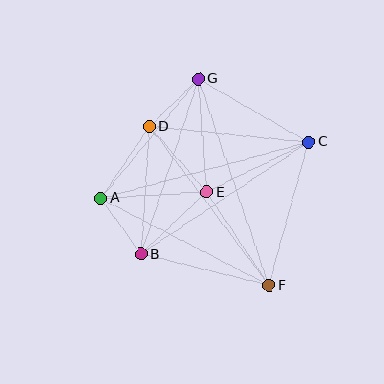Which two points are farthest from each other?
Points F and G are farthest from each other.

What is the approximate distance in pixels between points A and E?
The distance between A and E is approximately 106 pixels.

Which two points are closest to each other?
Points D and G are closest to each other.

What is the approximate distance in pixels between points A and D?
The distance between A and D is approximately 86 pixels.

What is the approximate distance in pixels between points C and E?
The distance between C and E is approximately 114 pixels.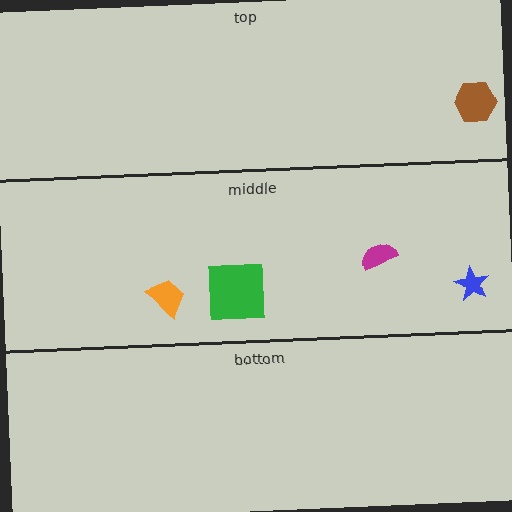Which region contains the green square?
The middle region.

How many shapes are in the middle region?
4.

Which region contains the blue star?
The middle region.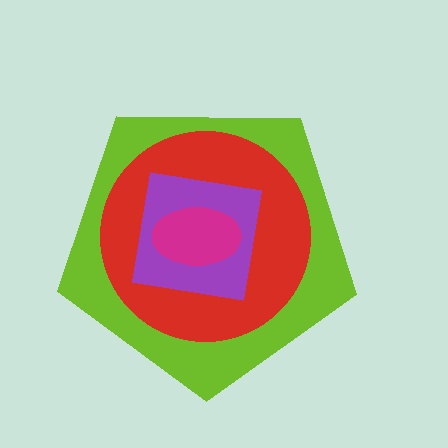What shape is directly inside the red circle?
The purple square.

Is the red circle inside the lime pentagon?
Yes.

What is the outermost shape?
The lime pentagon.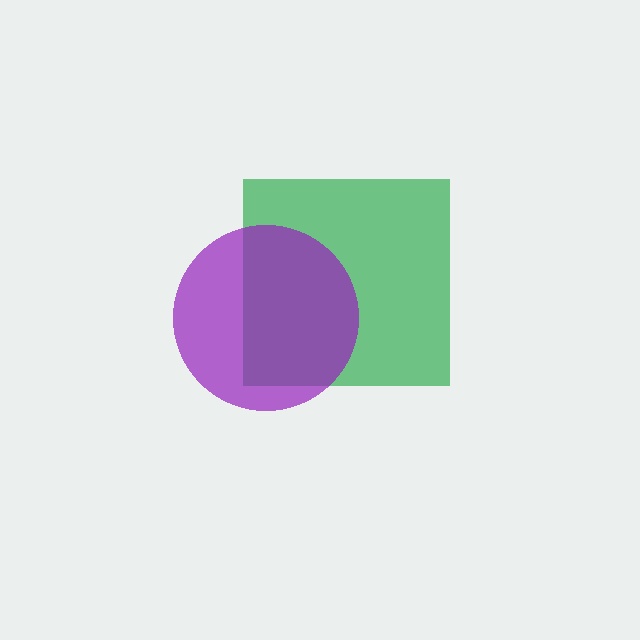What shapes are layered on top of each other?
The layered shapes are: a green square, a purple circle.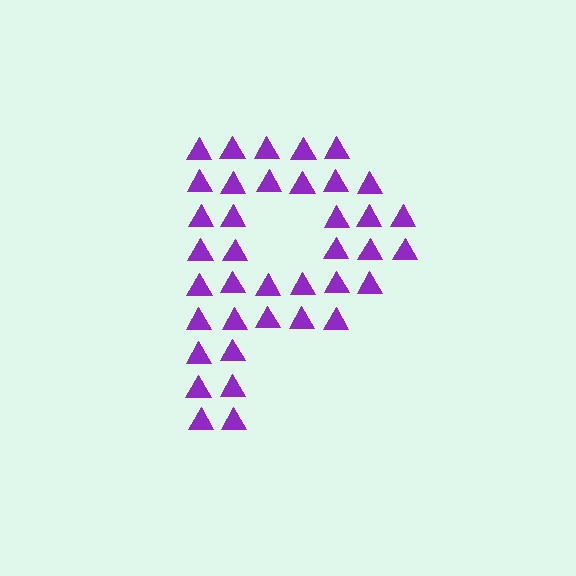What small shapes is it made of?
It is made of small triangles.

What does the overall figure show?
The overall figure shows the letter P.